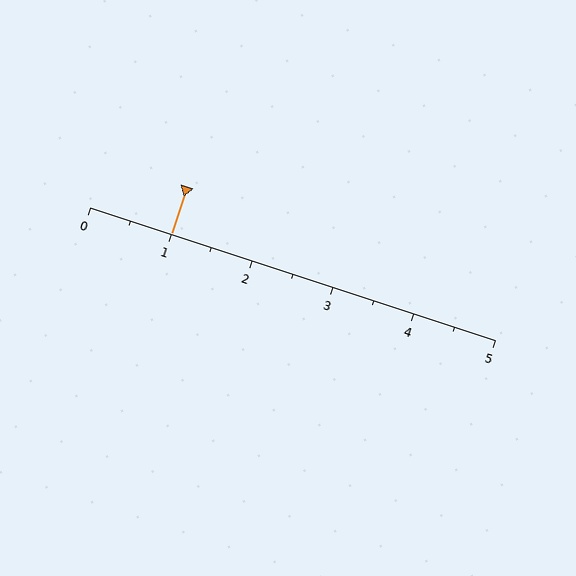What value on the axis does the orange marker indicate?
The marker indicates approximately 1.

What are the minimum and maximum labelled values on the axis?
The axis runs from 0 to 5.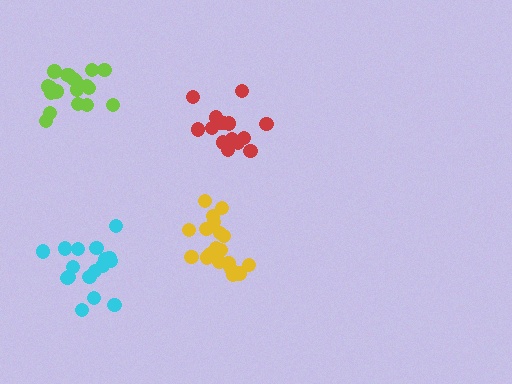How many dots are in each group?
Group 1: 17 dots, Group 2: 15 dots, Group 3: 19 dots, Group 4: 19 dots (70 total).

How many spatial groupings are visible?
There are 4 spatial groupings.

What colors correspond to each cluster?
The clusters are colored: cyan, red, yellow, lime.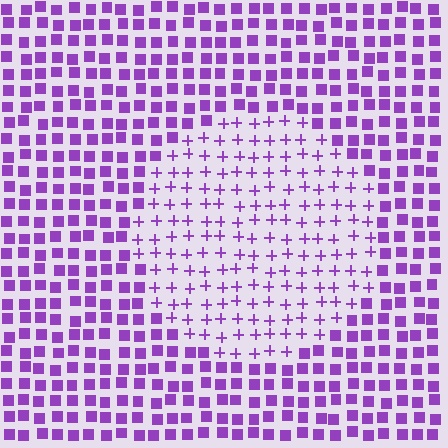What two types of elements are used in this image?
The image uses plus signs inside the circle region and squares outside it.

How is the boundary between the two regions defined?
The boundary is defined by a change in element shape: plus signs inside vs. squares outside. All elements share the same color and spacing.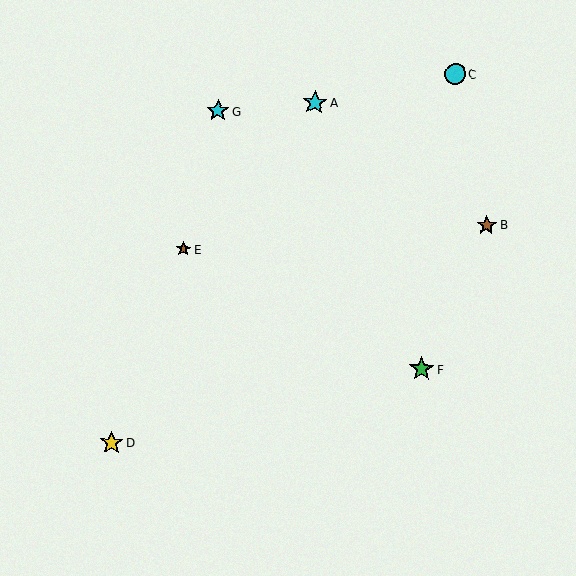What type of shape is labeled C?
Shape C is a cyan circle.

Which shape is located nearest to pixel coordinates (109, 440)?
The yellow star (labeled D) at (111, 443) is nearest to that location.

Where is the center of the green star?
The center of the green star is at (422, 369).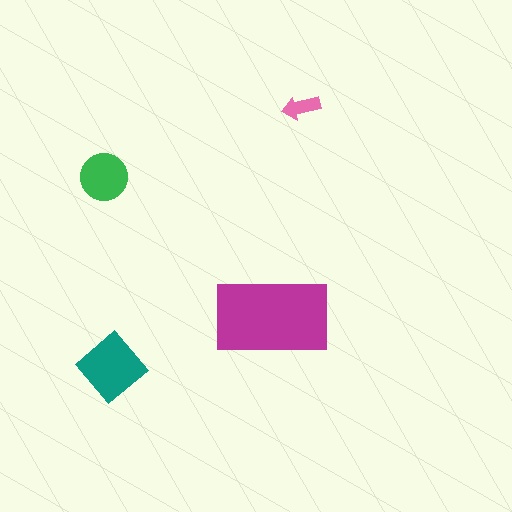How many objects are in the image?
There are 4 objects in the image.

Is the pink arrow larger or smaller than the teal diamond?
Smaller.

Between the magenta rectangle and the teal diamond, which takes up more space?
The magenta rectangle.